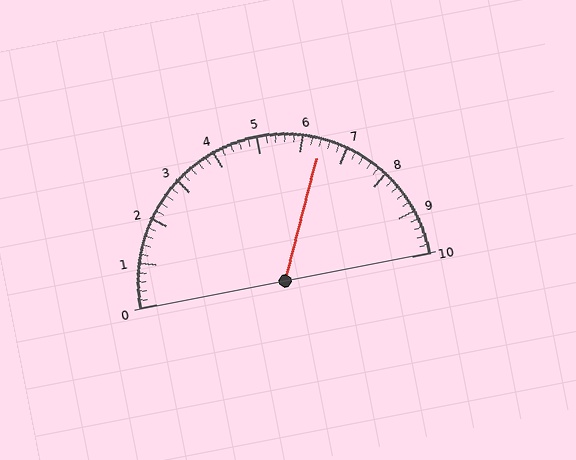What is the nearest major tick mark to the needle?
The nearest major tick mark is 6.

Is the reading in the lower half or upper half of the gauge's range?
The reading is in the upper half of the range (0 to 10).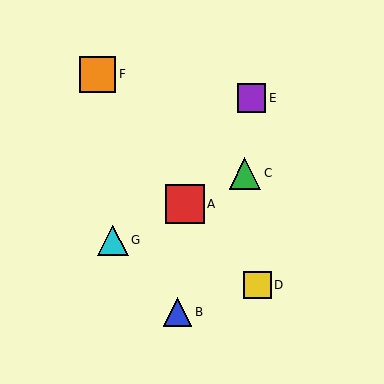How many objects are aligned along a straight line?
3 objects (A, C, G) are aligned along a straight line.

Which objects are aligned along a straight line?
Objects A, C, G are aligned along a straight line.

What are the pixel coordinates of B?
Object B is at (177, 312).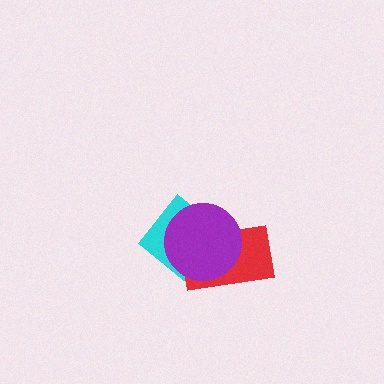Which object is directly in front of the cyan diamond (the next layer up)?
The red rectangle is directly in front of the cyan diamond.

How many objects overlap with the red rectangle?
2 objects overlap with the red rectangle.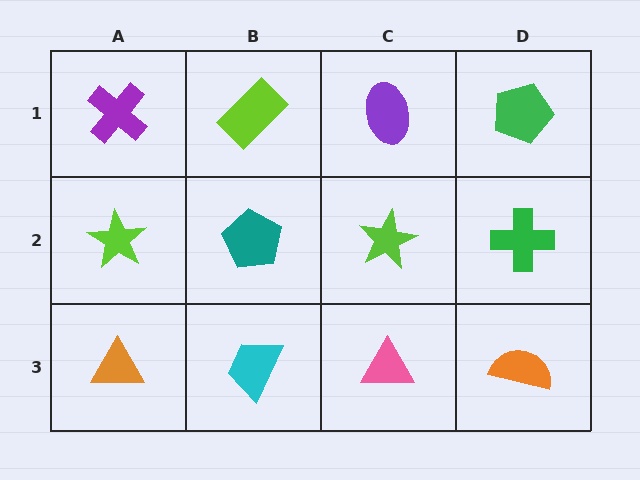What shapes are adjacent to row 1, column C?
A lime star (row 2, column C), a lime rectangle (row 1, column B), a green pentagon (row 1, column D).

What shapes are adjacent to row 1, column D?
A green cross (row 2, column D), a purple ellipse (row 1, column C).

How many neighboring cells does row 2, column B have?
4.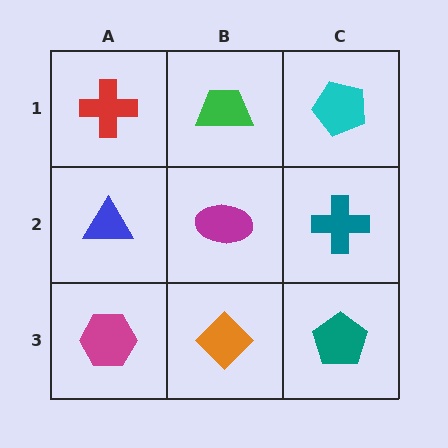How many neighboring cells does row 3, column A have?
2.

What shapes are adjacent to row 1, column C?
A teal cross (row 2, column C), a green trapezoid (row 1, column B).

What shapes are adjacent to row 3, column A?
A blue triangle (row 2, column A), an orange diamond (row 3, column B).